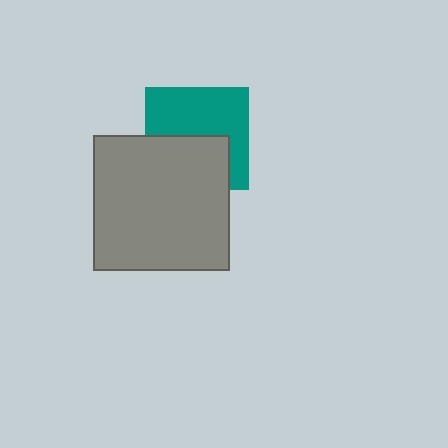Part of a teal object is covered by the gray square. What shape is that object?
It is a square.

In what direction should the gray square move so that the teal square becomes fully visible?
The gray square should move down. That is the shortest direction to clear the overlap and leave the teal square fully visible.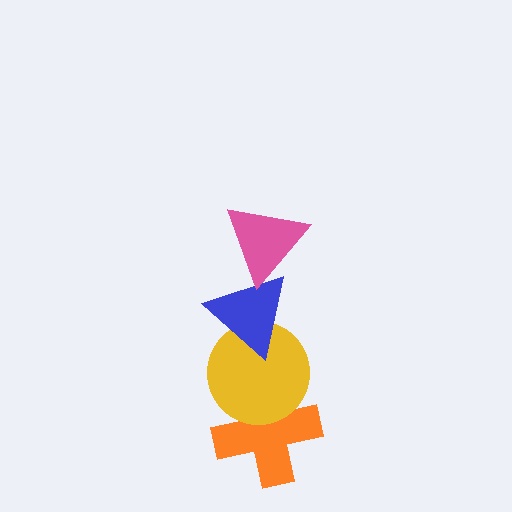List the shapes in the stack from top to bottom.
From top to bottom: the pink triangle, the blue triangle, the yellow circle, the orange cross.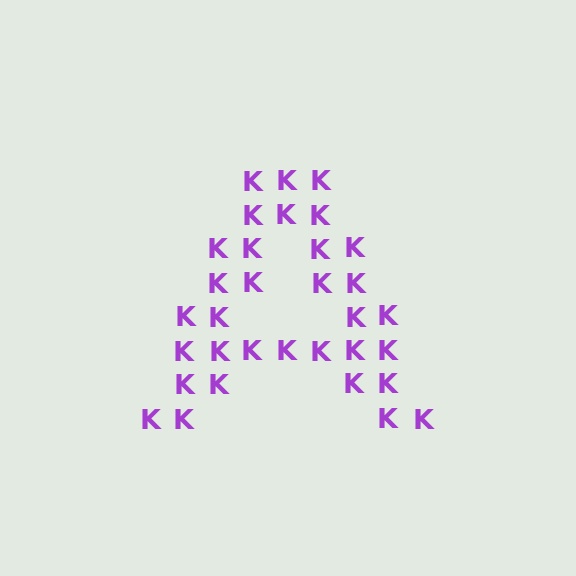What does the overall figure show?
The overall figure shows the letter A.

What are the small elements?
The small elements are letter K's.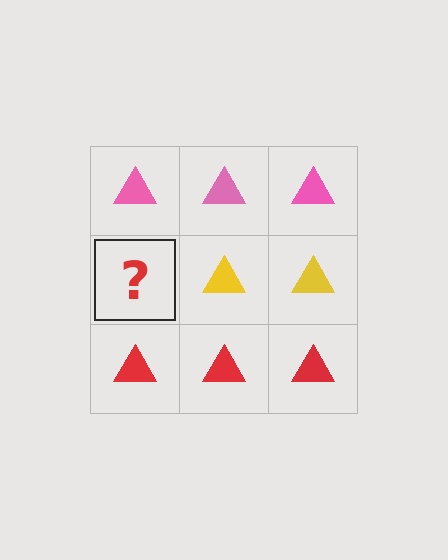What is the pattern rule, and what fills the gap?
The rule is that each row has a consistent color. The gap should be filled with a yellow triangle.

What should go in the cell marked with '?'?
The missing cell should contain a yellow triangle.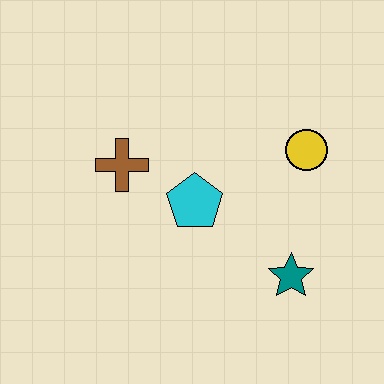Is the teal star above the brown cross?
No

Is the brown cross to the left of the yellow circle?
Yes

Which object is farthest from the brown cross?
The teal star is farthest from the brown cross.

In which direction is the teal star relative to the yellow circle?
The teal star is below the yellow circle.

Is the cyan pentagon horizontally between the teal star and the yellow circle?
No